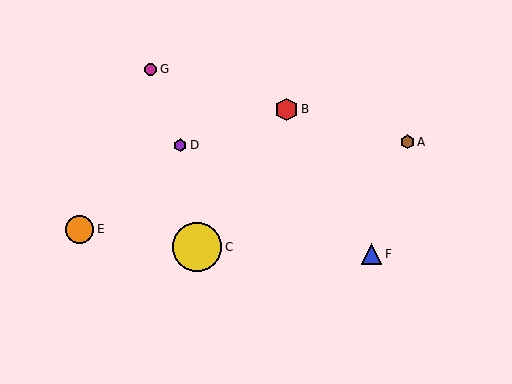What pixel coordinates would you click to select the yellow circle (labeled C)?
Click at (197, 247) to select the yellow circle C.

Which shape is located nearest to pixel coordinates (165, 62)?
The magenta circle (labeled G) at (151, 69) is nearest to that location.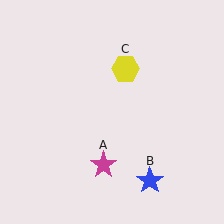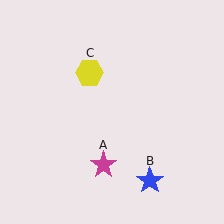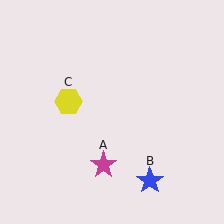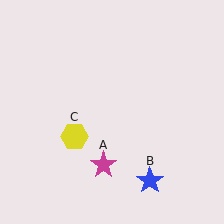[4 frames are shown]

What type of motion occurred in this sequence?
The yellow hexagon (object C) rotated counterclockwise around the center of the scene.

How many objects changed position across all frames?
1 object changed position: yellow hexagon (object C).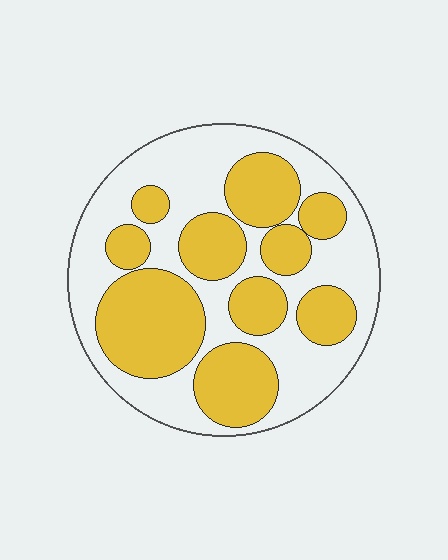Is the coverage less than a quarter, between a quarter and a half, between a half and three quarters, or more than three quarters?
Between a quarter and a half.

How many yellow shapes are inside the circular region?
10.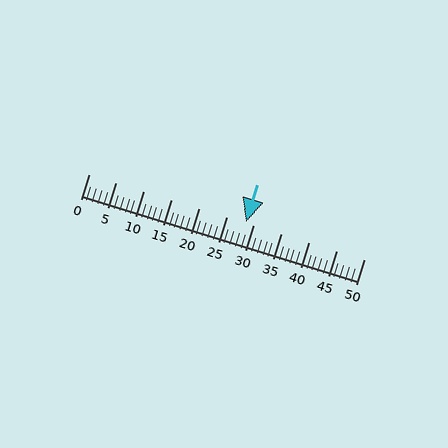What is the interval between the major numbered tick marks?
The major tick marks are spaced 5 units apart.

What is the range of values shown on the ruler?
The ruler shows values from 0 to 50.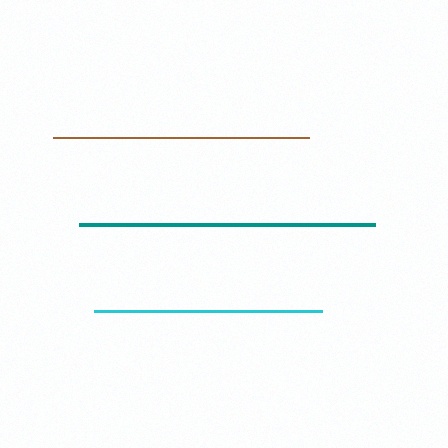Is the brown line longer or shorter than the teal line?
The teal line is longer than the brown line.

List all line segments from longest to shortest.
From longest to shortest: teal, brown, cyan.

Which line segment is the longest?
The teal line is the longest at approximately 297 pixels.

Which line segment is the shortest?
The cyan line is the shortest at approximately 229 pixels.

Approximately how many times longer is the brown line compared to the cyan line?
The brown line is approximately 1.1 times the length of the cyan line.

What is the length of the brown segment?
The brown segment is approximately 256 pixels long.